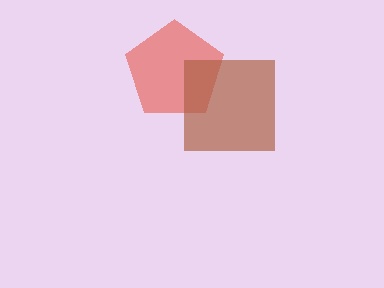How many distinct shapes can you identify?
There are 2 distinct shapes: a red pentagon, a brown square.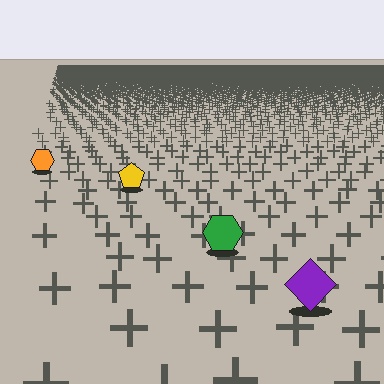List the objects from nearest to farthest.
From nearest to farthest: the purple diamond, the green hexagon, the yellow pentagon, the orange hexagon.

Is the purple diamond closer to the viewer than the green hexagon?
Yes. The purple diamond is closer — you can tell from the texture gradient: the ground texture is coarser near it.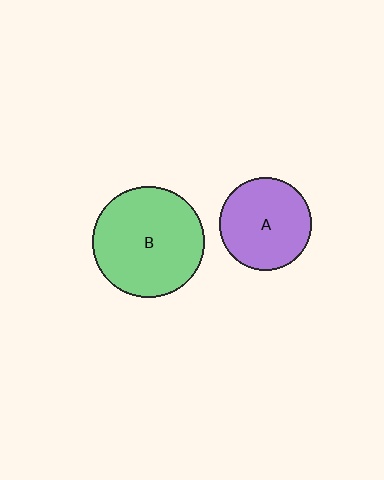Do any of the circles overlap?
No, none of the circles overlap.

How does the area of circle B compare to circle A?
Approximately 1.5 times.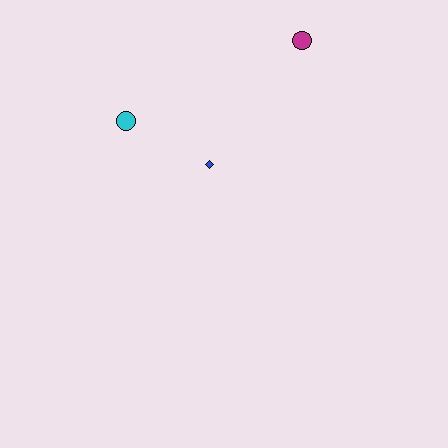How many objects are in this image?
There are 3 objects.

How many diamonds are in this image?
There is 1 diamond.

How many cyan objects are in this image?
There is 1 cyan object.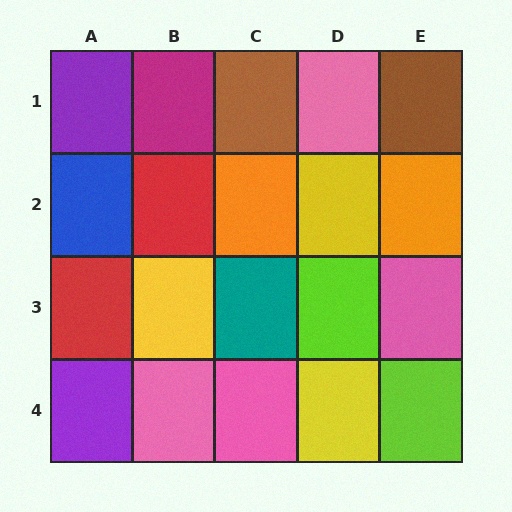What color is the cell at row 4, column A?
Purple.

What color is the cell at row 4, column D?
Yellow.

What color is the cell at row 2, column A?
Blue.